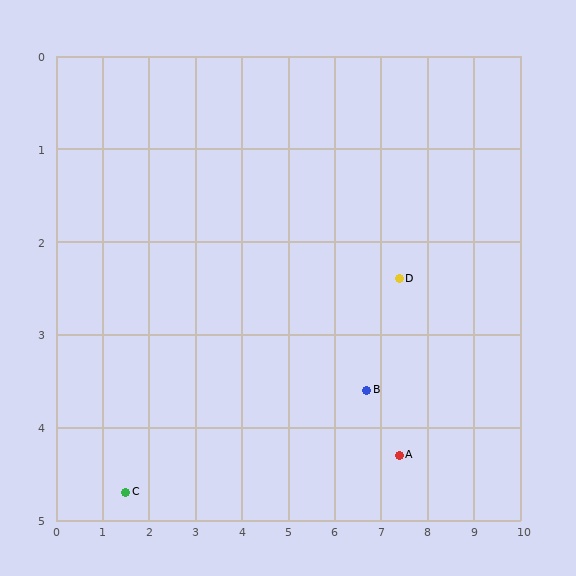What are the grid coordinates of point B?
Point B is at approximately (6.7, 3.6).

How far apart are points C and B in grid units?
Points C and B are about 5.3 grid units apart.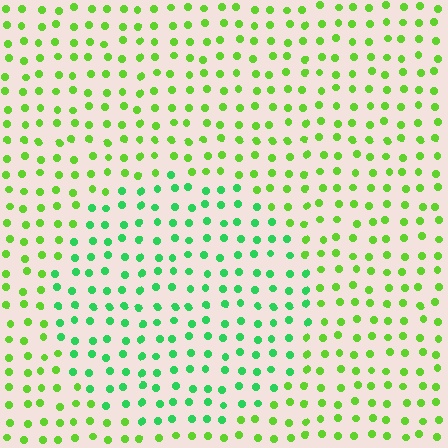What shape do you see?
I see a circle.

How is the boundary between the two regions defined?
The boundary is defined purely by a slight shift in hue (about 35 degrees). Spacing, size, and orientation are identical on both sides.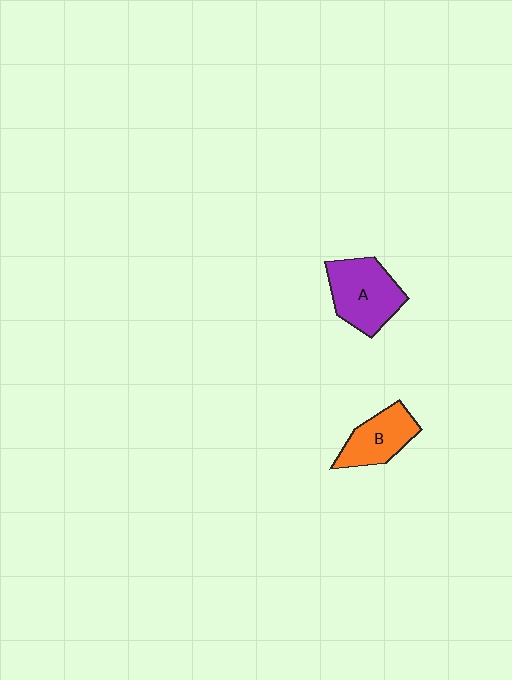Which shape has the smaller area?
Shape B (orange).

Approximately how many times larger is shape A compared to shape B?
Approximately 1.3 times.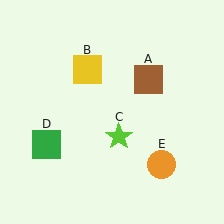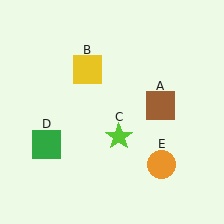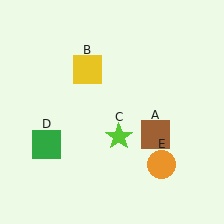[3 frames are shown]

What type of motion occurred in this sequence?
The brown square (object A) rotated clockwise around the center of the scene.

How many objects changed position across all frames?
1 object changed position: brown square (object A).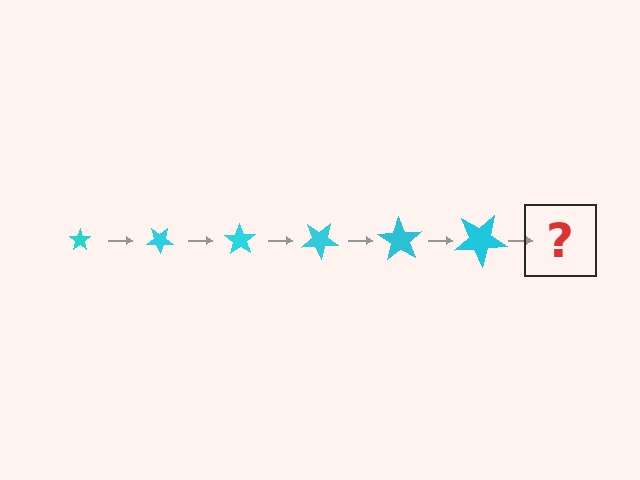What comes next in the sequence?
The next element should be a star, larger than the previous one and rotated 210 degrees from the start.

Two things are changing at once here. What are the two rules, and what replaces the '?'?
The two rules are that the star grows larger each step and it rotates 35 degrees each step. The '?' should be a star, larger than the previous one and rotated 210 degrees from the start.